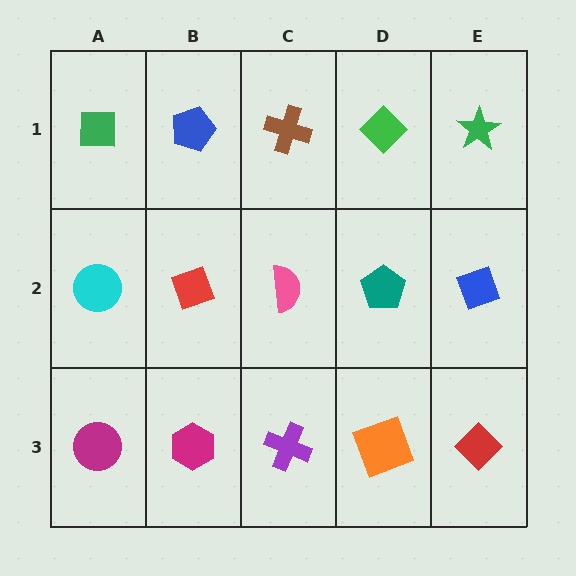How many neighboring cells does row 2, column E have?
3.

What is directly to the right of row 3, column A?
A magenta hexagon.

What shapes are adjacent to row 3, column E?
A blue diamond (row 2, column E), an orange square (row 3, column D).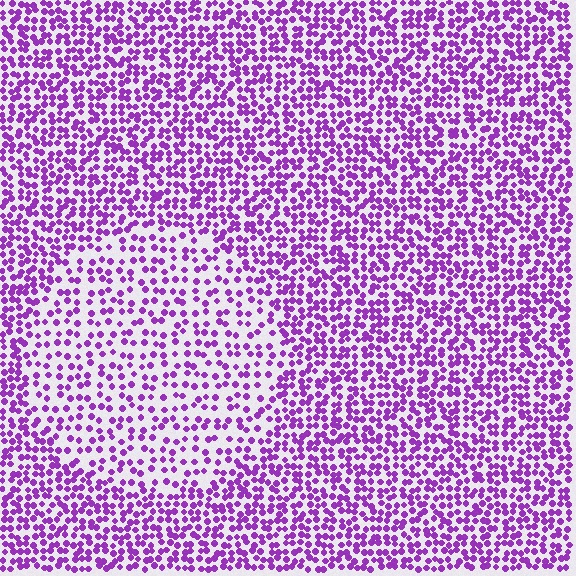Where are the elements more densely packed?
The elements are more densely packed outside the circle boundary.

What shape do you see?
I see a circle.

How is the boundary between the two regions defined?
The boundary is defined by a change in element density (approximately 1.8x ratio). All elements are the same color, size, and shape.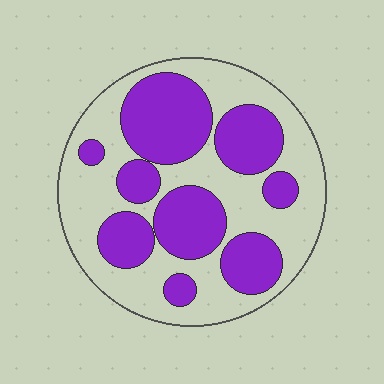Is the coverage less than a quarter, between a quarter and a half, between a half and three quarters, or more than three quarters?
Between a quarter and a half.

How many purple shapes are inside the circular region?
9.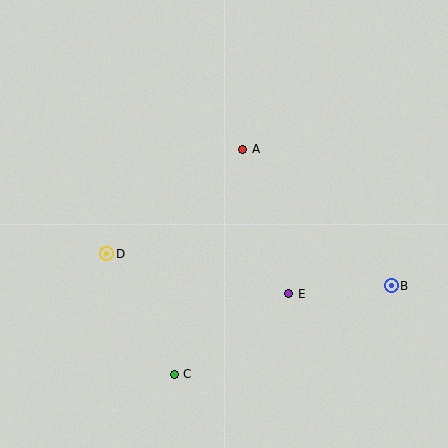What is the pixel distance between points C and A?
The distance between C and A is 235 pixels.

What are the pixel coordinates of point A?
Point A is at (243, 149).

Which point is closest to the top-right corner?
Point A is closest to the top-right corner.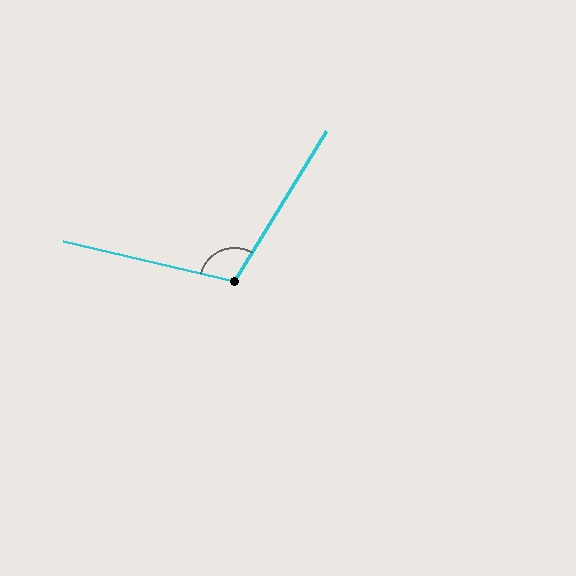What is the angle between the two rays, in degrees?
Approximately 108 degrees.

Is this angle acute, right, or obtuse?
It is obtuse.